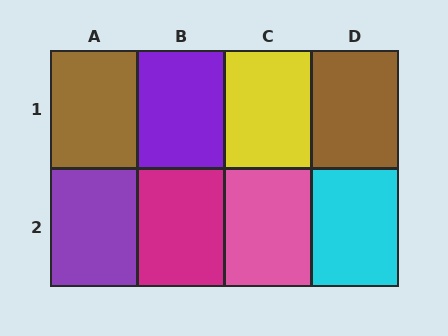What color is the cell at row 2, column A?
Purple.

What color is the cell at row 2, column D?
Cyan.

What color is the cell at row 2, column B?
Magenta.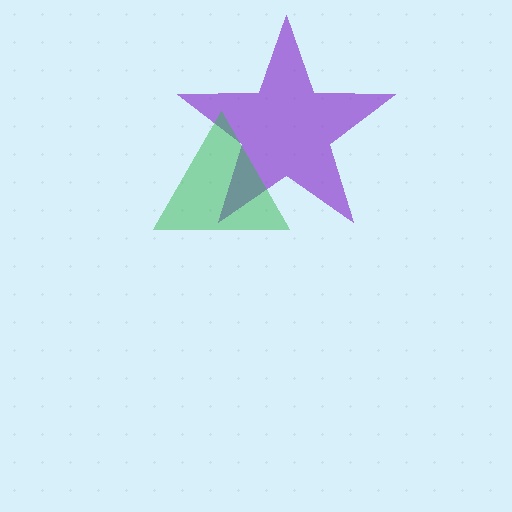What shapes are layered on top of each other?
The layered shapes are: a purple star, a green triangle.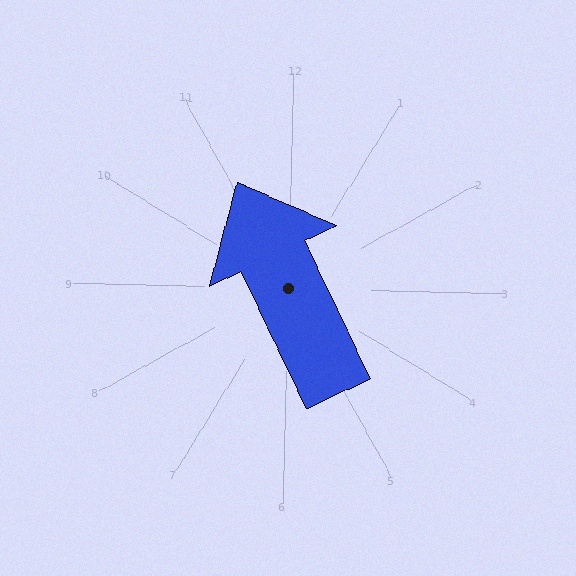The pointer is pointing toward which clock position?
Roughly 11 o'clock.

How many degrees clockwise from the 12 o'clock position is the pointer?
Approximately 333 degrees.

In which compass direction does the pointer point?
Northwest.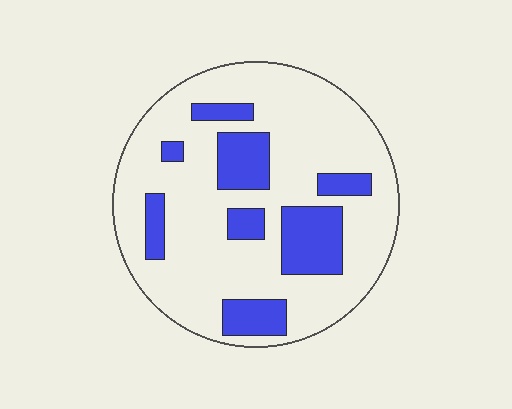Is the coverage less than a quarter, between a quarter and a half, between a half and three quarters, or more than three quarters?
Less than a quarter.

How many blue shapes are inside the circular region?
8.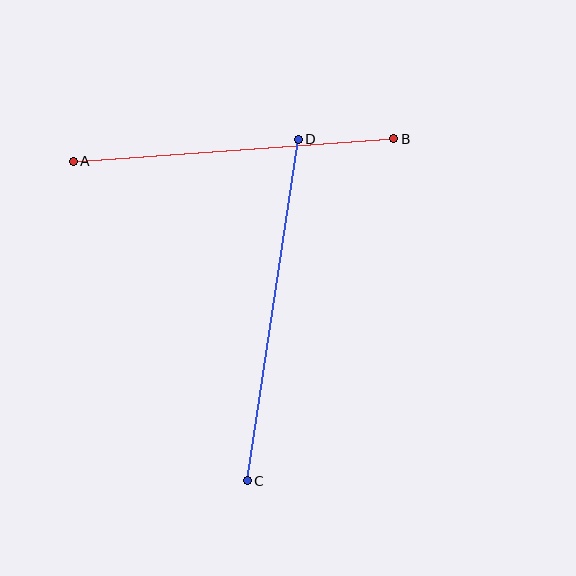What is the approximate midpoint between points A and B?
The midpoint is at approximately (233, 150) pixels.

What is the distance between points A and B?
The distance is approximately 321 pixels.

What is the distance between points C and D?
The distance is approximately 345 pixels.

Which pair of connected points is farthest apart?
Points C and D are farthest apart.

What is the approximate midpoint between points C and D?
The midpoint is at approximately (273, 310) pixels.